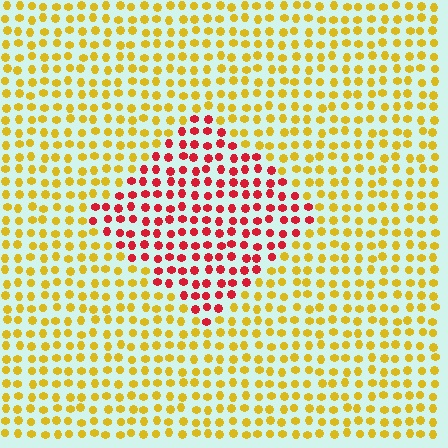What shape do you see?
I see a diamond.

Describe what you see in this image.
The image is filled with small yellow elements in a uniform arrangement. A diamond-shaped region is visible where the elements are tinted to a slightly different hue, forming a subtle color boundary.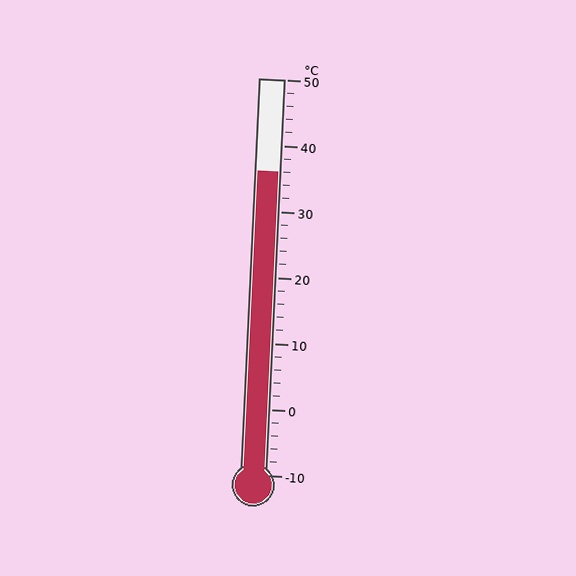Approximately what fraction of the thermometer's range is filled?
The thermometer is filled to approximately 75% of its range.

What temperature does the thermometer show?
The thermometer shows approximately 36°C.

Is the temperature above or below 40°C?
The temperature is below 40°C.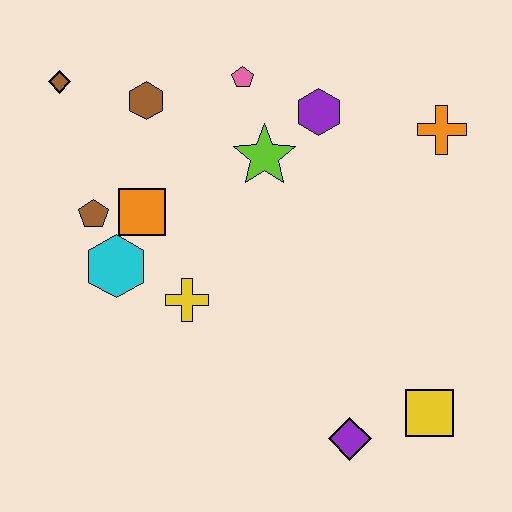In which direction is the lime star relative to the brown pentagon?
The lime star is to the right of the brown pentagon.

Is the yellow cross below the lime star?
Yes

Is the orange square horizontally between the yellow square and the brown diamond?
Yes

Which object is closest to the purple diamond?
The yellow square is closest to the purple diamond.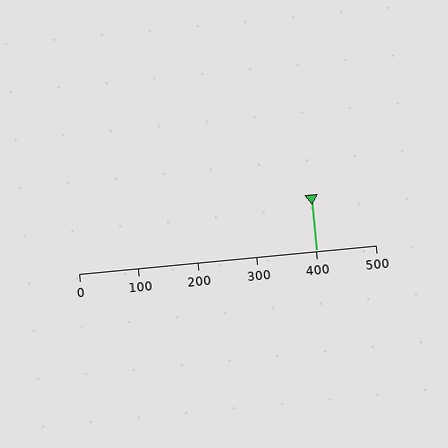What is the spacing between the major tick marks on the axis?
The major ticks are spaced 100 apart.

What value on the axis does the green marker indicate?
The marker indicates approximately 400.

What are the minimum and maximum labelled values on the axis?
The axis runs from 0 to 500.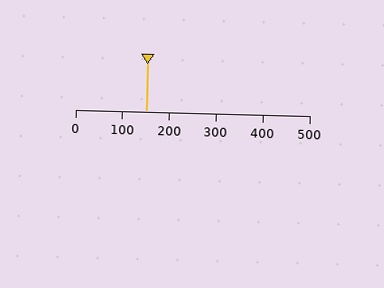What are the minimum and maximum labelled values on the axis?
The axis runs from 0 to 500.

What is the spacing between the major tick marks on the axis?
The major ticks are spaced 100 apart.